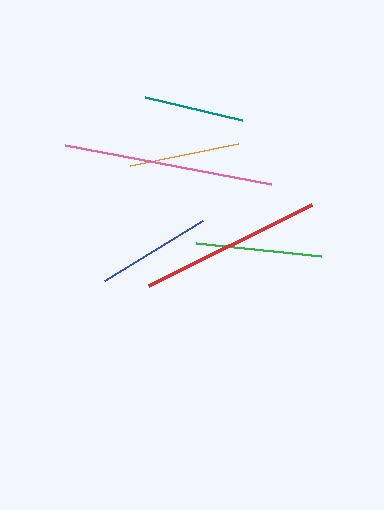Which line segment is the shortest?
The teal line is the shortest at approximately 100 pixels.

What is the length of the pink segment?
The pink segment is approximately 210 pixels long.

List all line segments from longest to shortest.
From longest to shortest: pink, red, green, blue, orange, teal.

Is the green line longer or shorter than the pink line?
The pink line is longer than the green line.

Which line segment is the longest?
The pink line is the longest at approximately 210 pixels.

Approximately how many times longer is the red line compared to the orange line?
The red line is approximately 1.7 times the length of the orange line.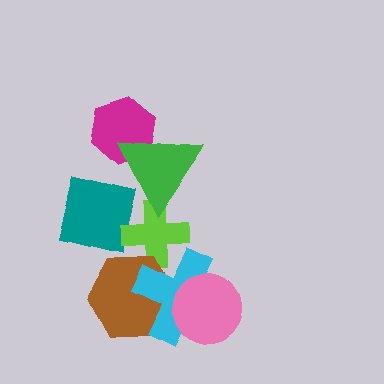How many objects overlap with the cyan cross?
3 objects overlap with the cyan cross.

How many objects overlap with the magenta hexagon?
1 object overlaps with the magenta hexagon.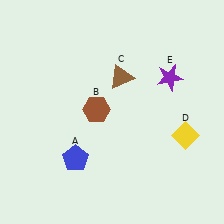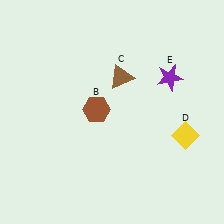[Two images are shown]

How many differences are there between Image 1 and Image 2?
There is 1 difference between the two images.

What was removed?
The blue pentagon (A) was removed in Image 2.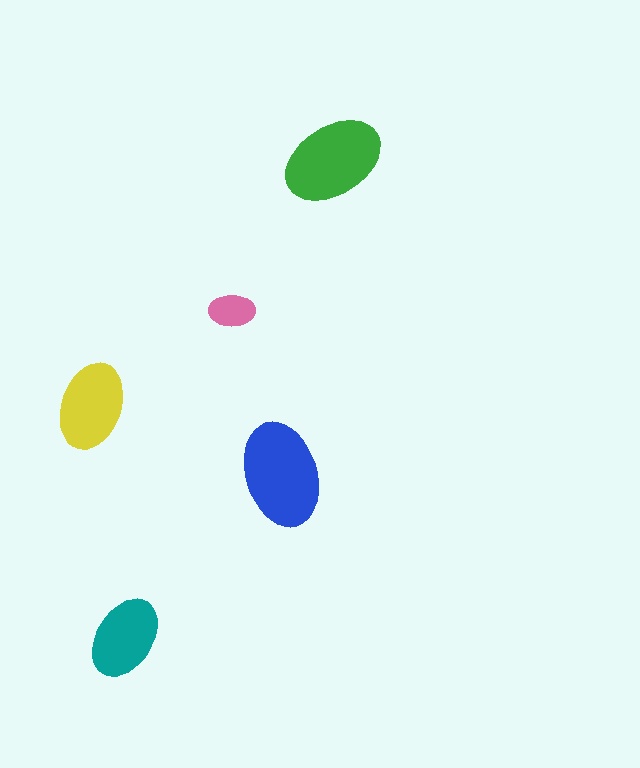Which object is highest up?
The green ellipse is topmost.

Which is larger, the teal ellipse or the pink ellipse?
The teal one.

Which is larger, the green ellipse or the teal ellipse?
The green one.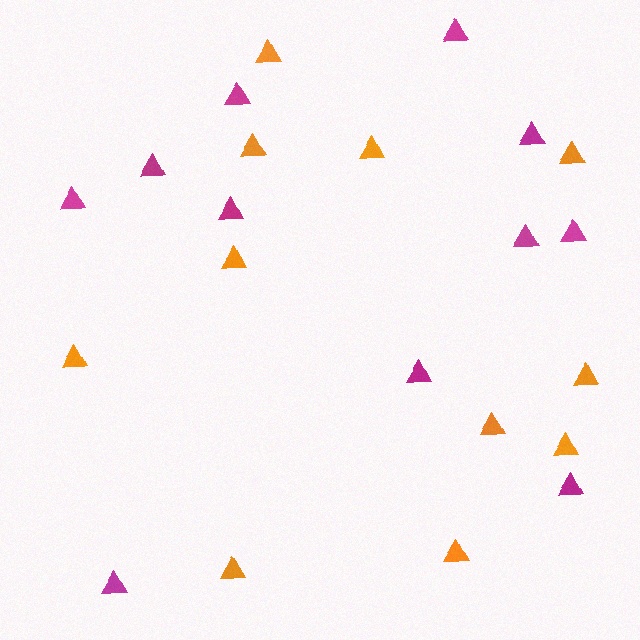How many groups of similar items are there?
There are 2 groups: one group of orange triangles (11) and one group of magenta triangles (11).